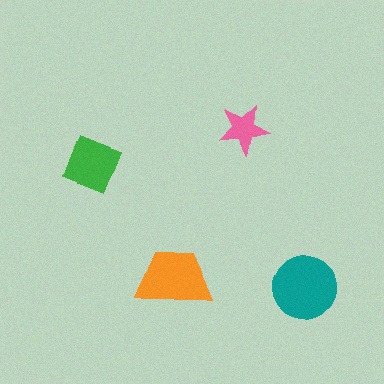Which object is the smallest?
The pink star.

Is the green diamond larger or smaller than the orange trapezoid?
Smaller.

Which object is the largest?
The teal circle.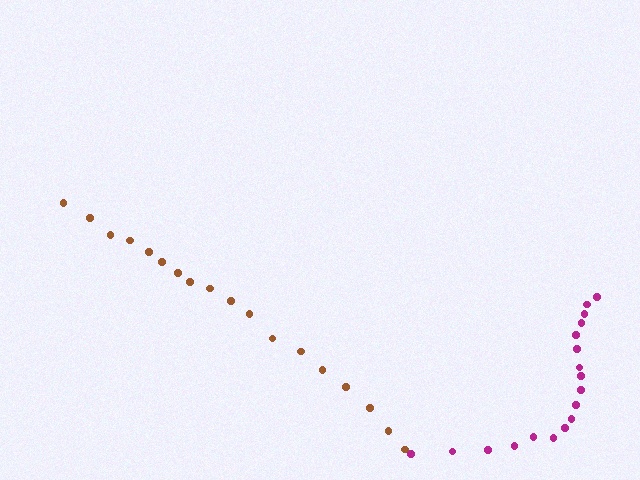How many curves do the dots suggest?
There are 2 distinct paths.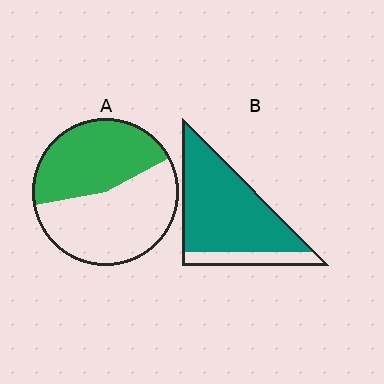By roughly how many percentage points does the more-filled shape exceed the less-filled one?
By roughly 35 percentage points (B over A).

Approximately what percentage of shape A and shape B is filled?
A is approximately 45% and B is approximately 80%.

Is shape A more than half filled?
No.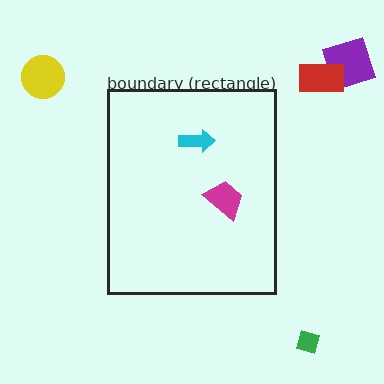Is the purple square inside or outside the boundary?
Outside.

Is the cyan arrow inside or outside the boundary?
Inside.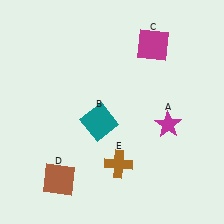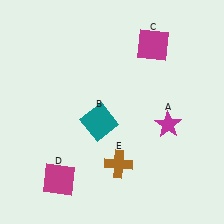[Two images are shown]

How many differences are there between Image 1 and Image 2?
There is 1 difference between the two images.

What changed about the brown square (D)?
In Image 1, D is brown. In Image 2, it changed to magenta.